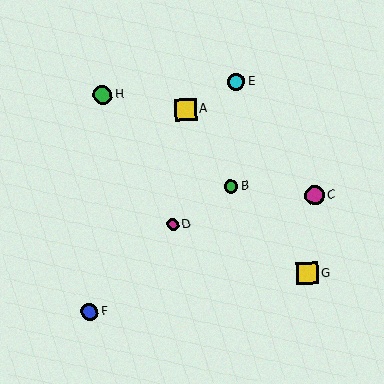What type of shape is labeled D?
Shape D is a magenta circle.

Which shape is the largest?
The yellow square (labeled A) is the largest.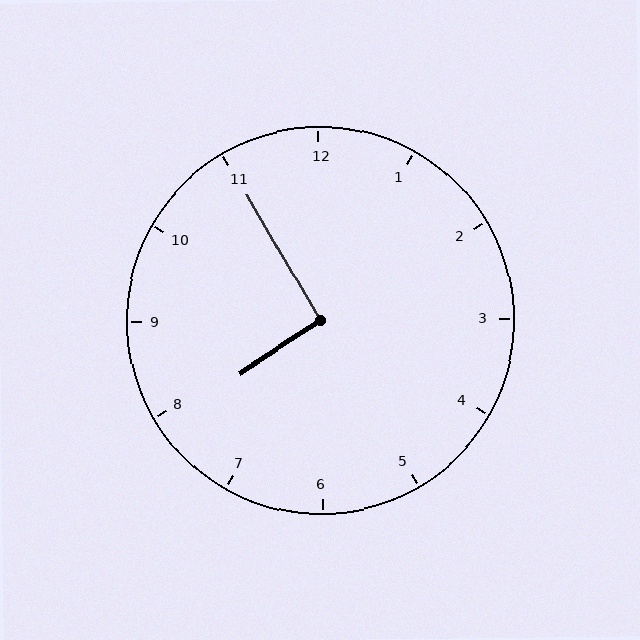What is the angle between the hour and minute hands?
Approximately 92 degrees.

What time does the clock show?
7:55.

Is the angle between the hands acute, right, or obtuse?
It is right.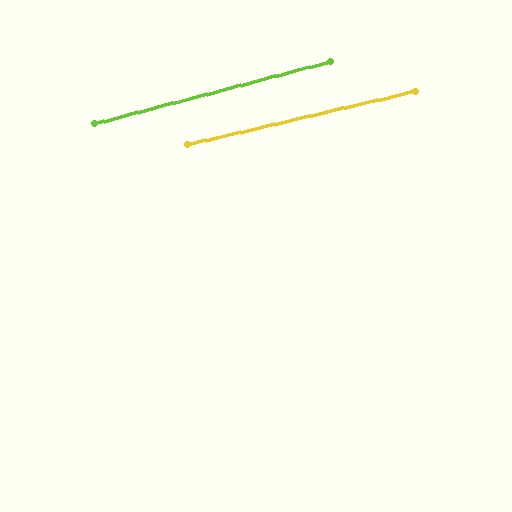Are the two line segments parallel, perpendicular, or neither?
Parallel — their directions differ by only 1.7°.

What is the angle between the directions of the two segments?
Approximately 2 degrees.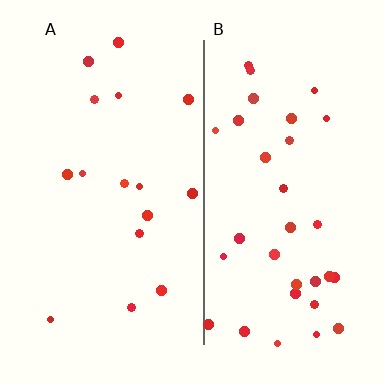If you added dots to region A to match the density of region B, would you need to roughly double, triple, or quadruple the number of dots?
Approximately double.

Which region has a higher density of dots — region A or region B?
B (the right).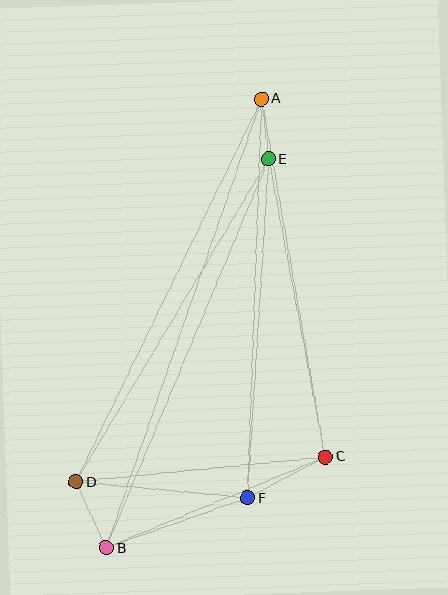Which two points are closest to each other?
Points A and E are closest to each other.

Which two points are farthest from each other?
Points A and B are farthest from each other.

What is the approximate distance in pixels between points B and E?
The distance between B and E is approximately 421 pixels.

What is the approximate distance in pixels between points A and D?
The distance between A and D is approximately 426 pixels.